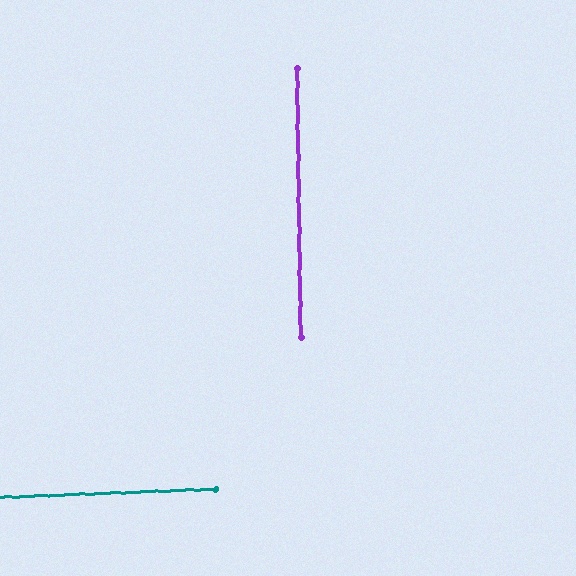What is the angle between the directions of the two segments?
Approximately 89 degrees.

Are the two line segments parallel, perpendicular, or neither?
Perpendicular — they meet at approximately 89°.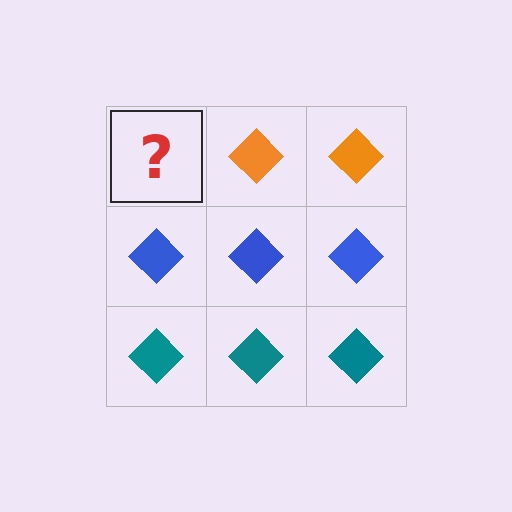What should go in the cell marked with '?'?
The missing cell should contain an orange diamond.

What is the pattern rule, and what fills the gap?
The rule is that each row has a consistent color. The gap should be filled with an orange diamond.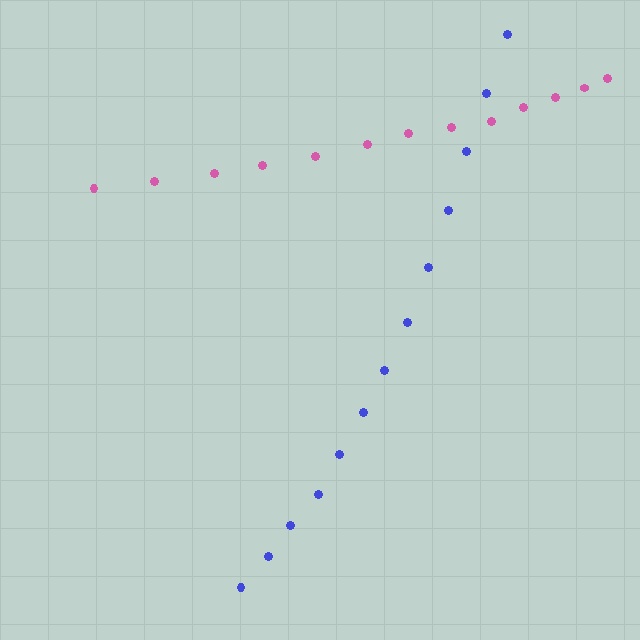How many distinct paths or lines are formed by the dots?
There are 2 distinct paths.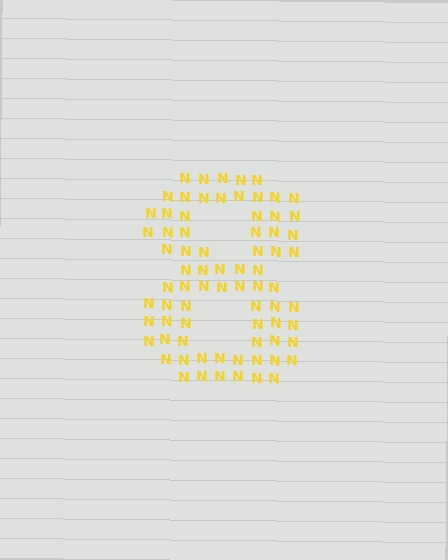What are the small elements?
The small elements are letter N's.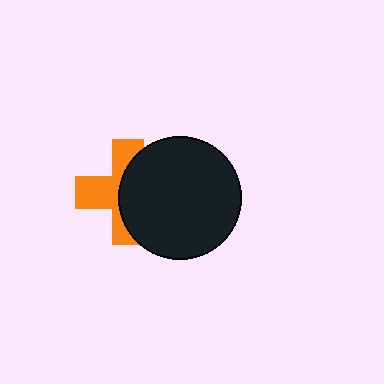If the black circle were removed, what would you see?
You would see the complete orange cross.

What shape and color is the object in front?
The object in front is a black circle.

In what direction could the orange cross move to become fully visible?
The orange cross could move left. That would shift it out from behind the black circle entirely.